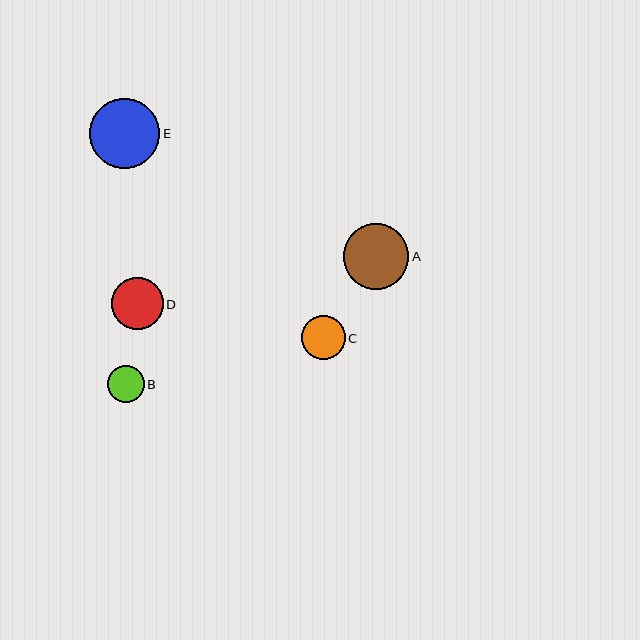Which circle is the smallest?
Circle B is the smallest with a size of approximately 37 pixels.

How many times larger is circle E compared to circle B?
Circle E is approximately 1.9 times the size of circle B.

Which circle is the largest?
Circle E is the largest with a size of approximately 70 pixels.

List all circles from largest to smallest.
From largest to smallest: E, A, D, C, B.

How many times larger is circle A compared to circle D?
Circle A is approximately 1.3 times the size of circle D.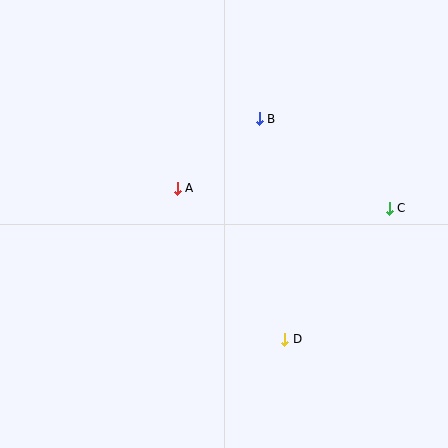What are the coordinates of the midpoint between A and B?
The midpoint between A and B is at (218, 153).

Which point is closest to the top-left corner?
Point A is closest to the top-left corner.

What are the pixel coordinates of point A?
Point A is at (177, 188).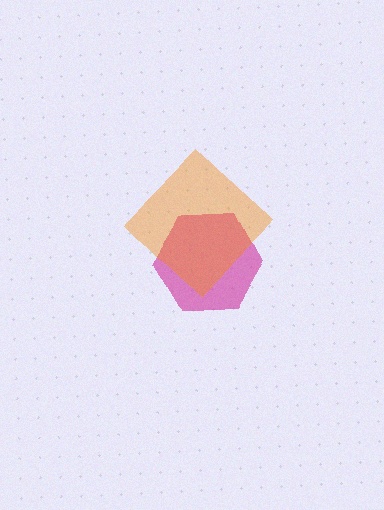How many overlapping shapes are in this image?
There are 2 overlapping shapes in the image.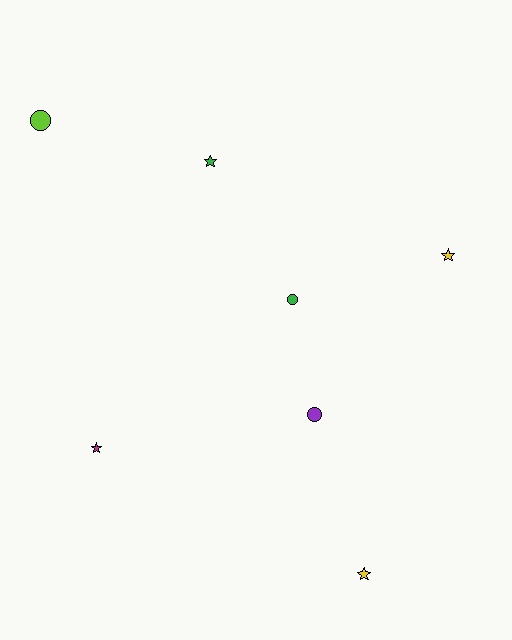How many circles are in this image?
There are 3 circles.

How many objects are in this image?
There are 7 objects.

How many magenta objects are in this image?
There is 1 magenta object.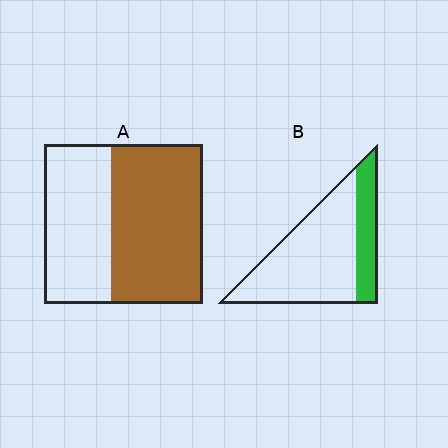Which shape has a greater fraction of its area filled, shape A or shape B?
Shape A.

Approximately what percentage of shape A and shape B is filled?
A is approximately 60% and B is approximately 25%.